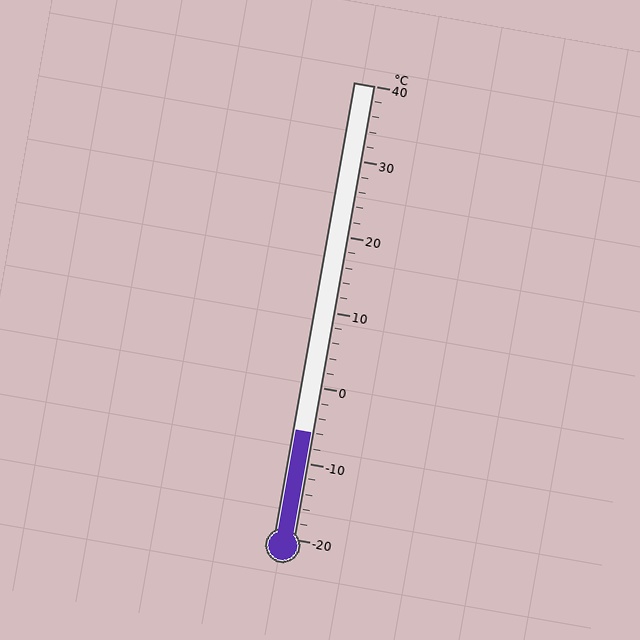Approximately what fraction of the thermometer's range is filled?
The thermometer is filled to approximately 25% of its range.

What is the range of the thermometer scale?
The thermometer scale ranges from -20°C to 40°C.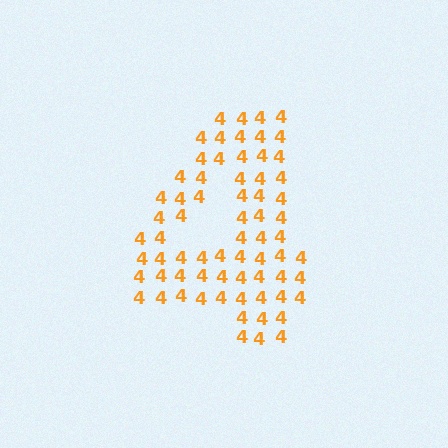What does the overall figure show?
The overall figure shows the digit 4.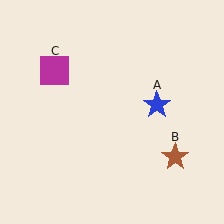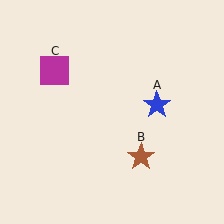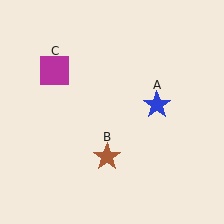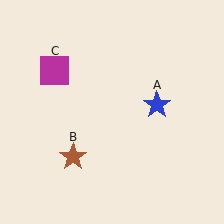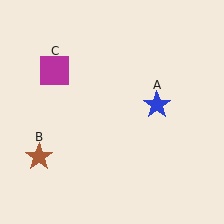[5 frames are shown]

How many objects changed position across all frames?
1 object changed position: brown star (object B).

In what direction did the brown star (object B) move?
The brown star (object B) moved left.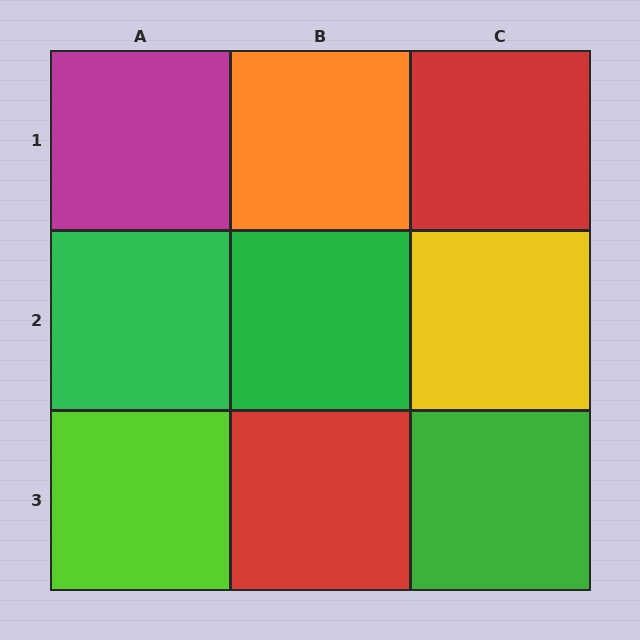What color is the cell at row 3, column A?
Lime.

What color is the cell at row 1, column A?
Magenta.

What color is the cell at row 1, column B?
Orange.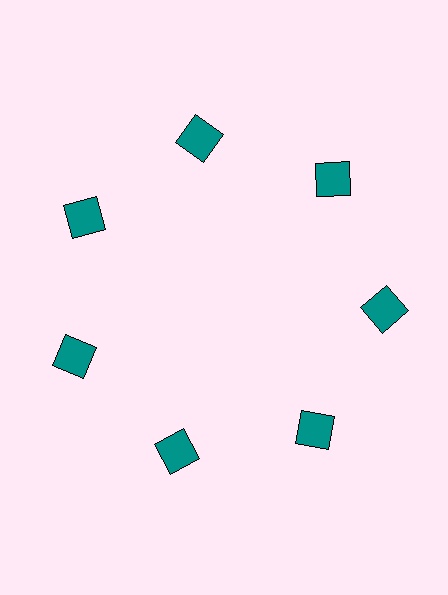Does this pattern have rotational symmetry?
Yes, this pattern has 7-fold rotational symmetry. It looks the same after rotating 51 degrees around the center.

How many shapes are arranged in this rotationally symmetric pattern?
There are 7 shapes, arranged in 7 groups of 1.